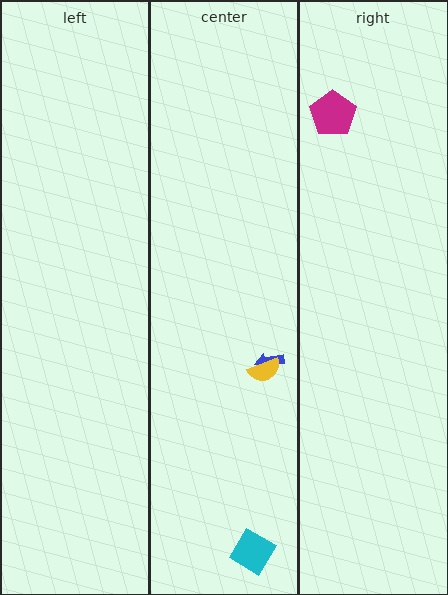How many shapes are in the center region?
3.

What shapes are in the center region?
The cyan diamond, the blue arrow, the yellow semicircle.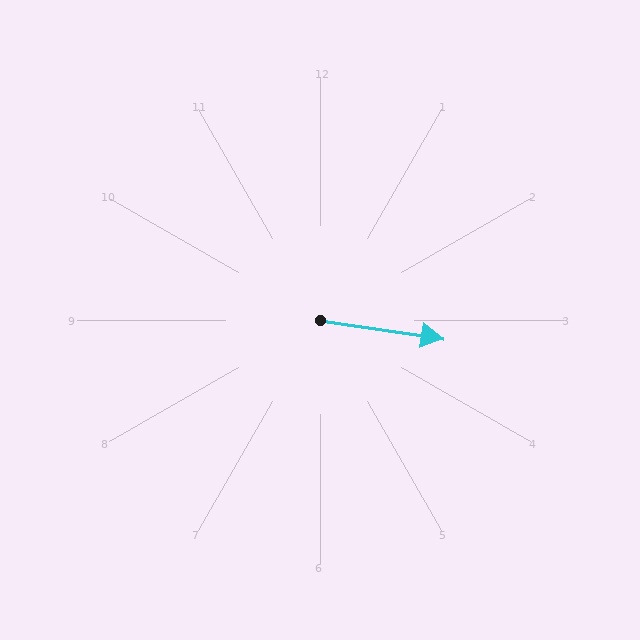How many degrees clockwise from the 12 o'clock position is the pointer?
Approximately 99 degrees.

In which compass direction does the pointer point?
East.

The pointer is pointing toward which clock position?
Roughly 3 o'clock.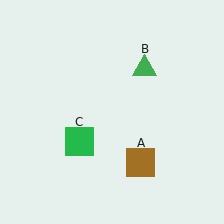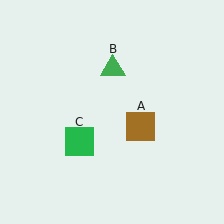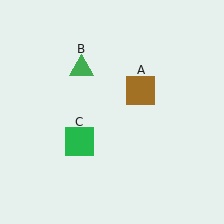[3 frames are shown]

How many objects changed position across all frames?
2 objects changed position: brown square (object A), green triangle (object B).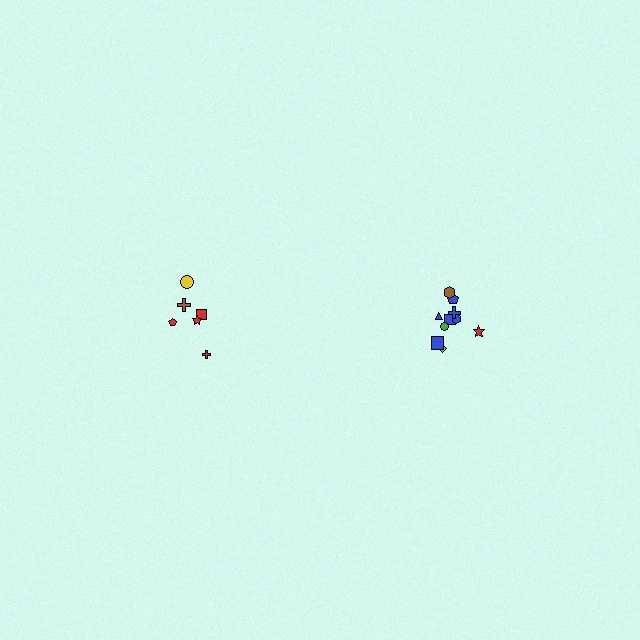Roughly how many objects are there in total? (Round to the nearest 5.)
Roughly 15 objects in total.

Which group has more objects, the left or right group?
The right group.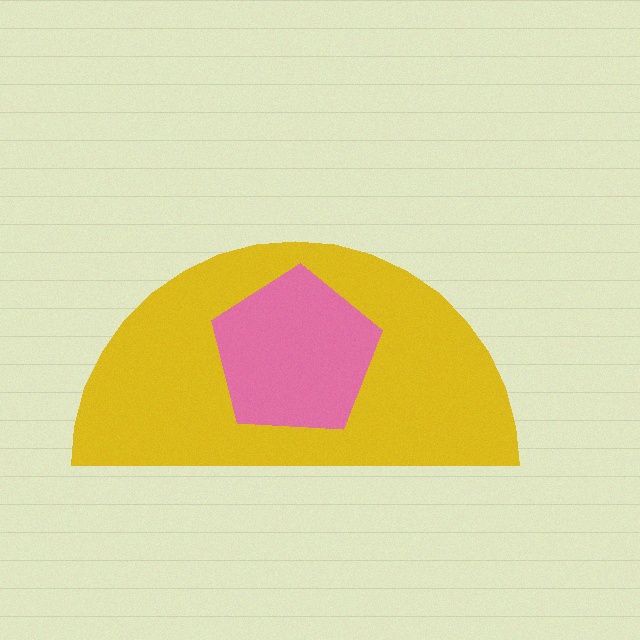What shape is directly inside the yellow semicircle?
The pink pentagon.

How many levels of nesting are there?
2.